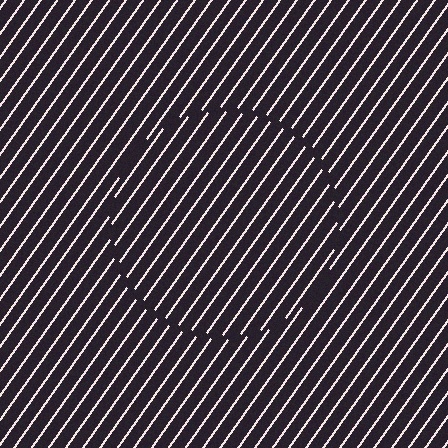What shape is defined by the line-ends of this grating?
An illusory circle. The interior of the shape contains the same grating, shifted by half a period — the contour is defined by the phase discontinuity where line-ends from the inner and outer gratings abut.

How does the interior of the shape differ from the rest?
The interior of the shape contains the same grating, shifted by half a period — the contour is defined by the phase discontinuity where line-ends from the inner and outer gratings abut.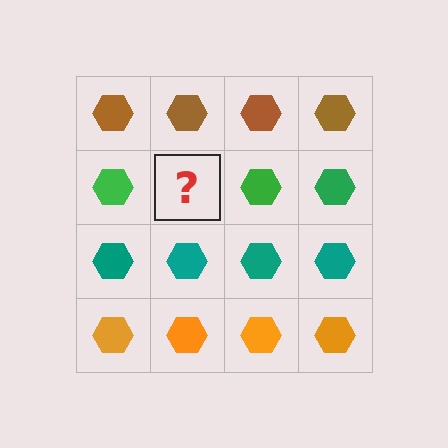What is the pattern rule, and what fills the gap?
The rule is that each row has a consistent color. The gap should be filled with a green hexagon.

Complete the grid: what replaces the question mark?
The question mark should be replaced with a green hexagon.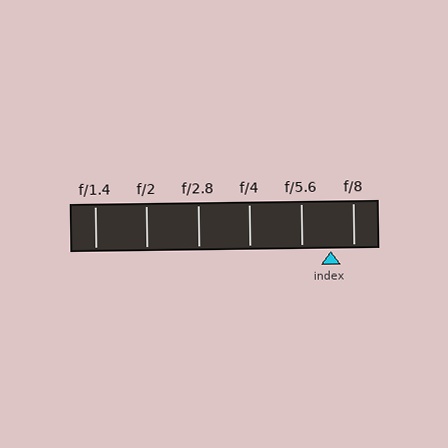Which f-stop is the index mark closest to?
The index mark is closest to f/8.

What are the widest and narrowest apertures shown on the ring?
The widest aperture shown is f/1.4 and the narrowest is f/8.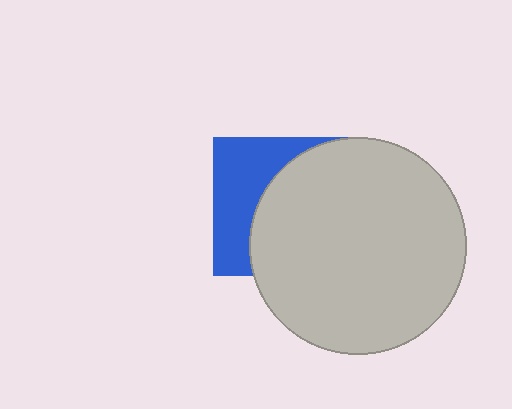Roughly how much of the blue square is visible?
A small part of it is visible (roughly 39%).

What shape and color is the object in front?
The object in front is a light gray circle.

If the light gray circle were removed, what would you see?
You would see the complete blue square.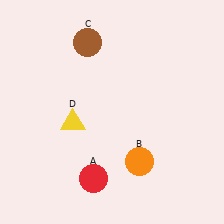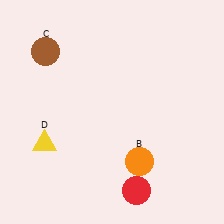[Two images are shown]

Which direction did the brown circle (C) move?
The brown circle (C) moved left.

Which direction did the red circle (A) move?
The red circle (A) moved right.